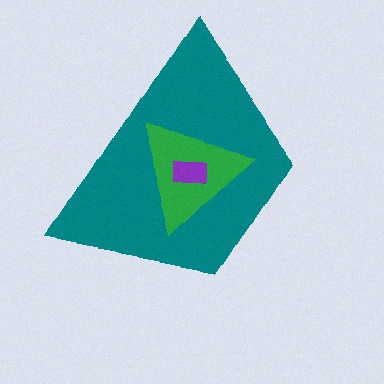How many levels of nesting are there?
3.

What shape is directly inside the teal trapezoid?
The green triangle.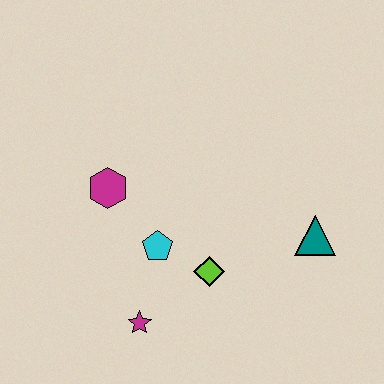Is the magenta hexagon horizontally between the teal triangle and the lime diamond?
No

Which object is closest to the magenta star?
The cyan pentagon is closest to the magenta star.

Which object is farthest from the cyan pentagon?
The teal triangle is farthest from the cyan pentagon.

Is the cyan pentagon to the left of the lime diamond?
Yes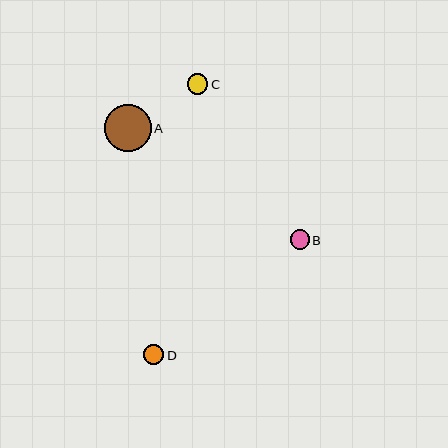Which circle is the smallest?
Circle B is the smallest with a size of approximately 19 pixels.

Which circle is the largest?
Circle A is the largest with a size of approximately 47 pixels.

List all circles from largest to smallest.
From largest to smallest: A, C, D, B.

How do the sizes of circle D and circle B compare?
Circle D and circle B are approximately the same size.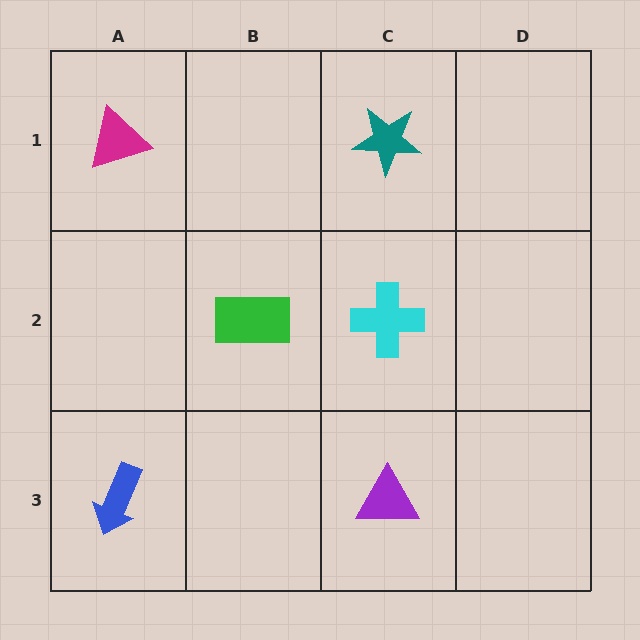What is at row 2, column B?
A green rectangle.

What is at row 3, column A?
A blue arrow.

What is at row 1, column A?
A magenta triangle.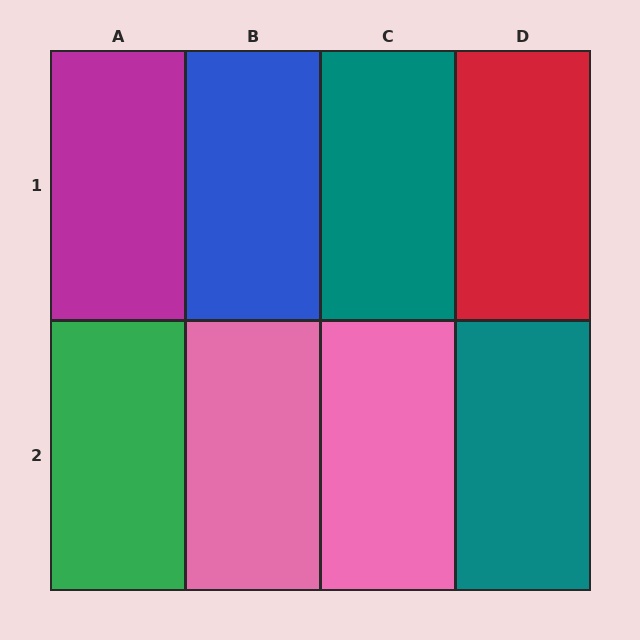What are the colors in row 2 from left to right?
Green, pink, pink, teal.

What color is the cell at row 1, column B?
Blue.